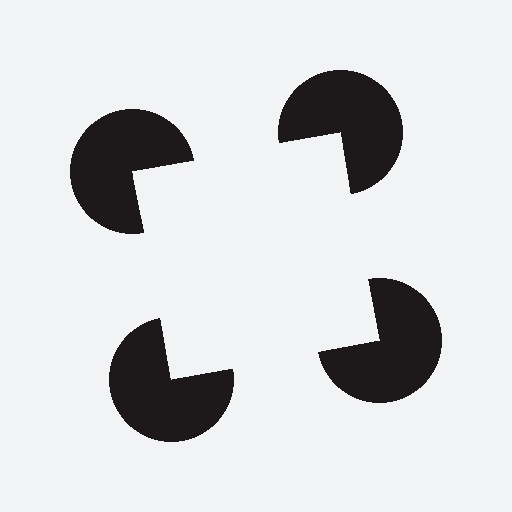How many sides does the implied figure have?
4 sides.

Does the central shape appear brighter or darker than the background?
It typically appears slightly brighter than the background, even though no actual brightness change is drawn.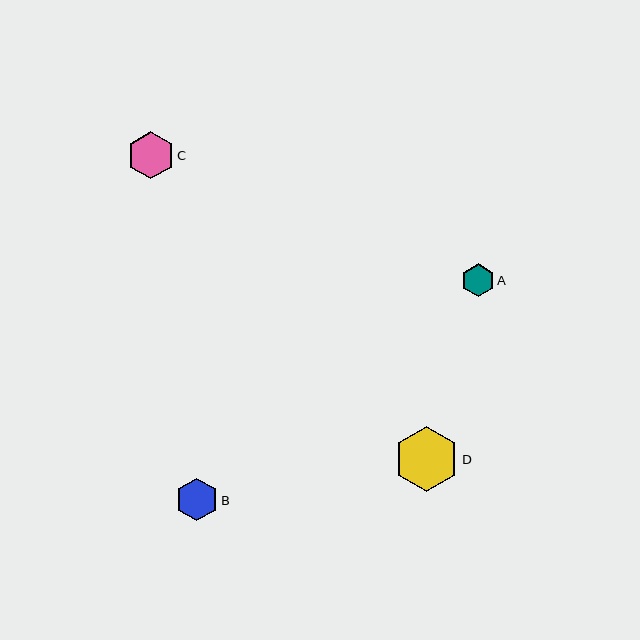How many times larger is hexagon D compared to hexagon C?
Hexagon D is approximately 1.4 times the size of hexagon C.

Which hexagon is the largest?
Hexagon D is the largest with a size of approximately 65 pixels.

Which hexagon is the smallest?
Hexagon A is the smallest with a size of approximately 33 pixels.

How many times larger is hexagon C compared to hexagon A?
Hexagon C is approximately 1.4 times the size of hexagon A.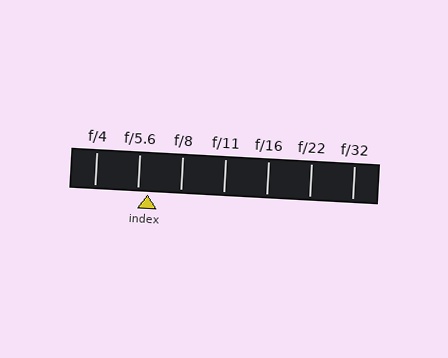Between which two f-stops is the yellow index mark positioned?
The index mark is between f/5.6 and f/8.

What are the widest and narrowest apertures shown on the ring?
The widest aperture shown is f/4 and the narrowest is f/32.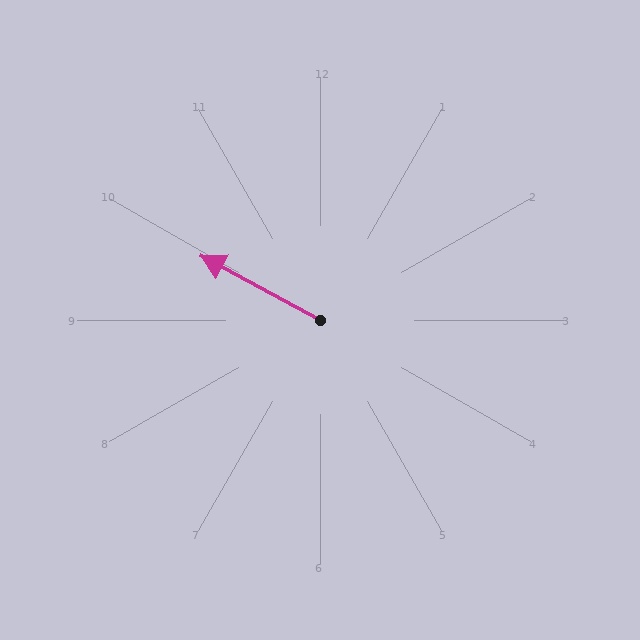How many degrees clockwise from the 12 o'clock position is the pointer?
Approximately 299 degrees.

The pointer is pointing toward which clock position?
Roughly 10 o'clock.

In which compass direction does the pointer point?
Northwest.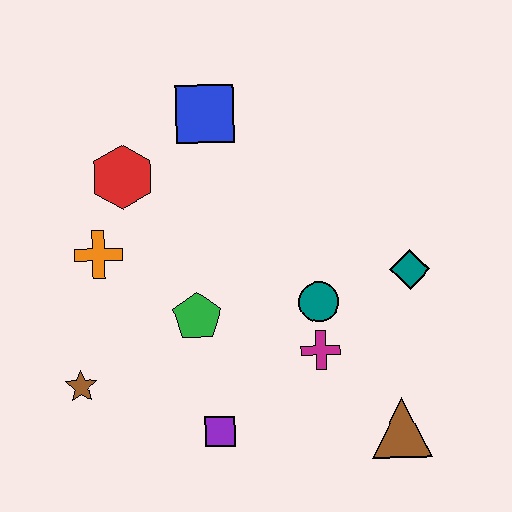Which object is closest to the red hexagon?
The orange cross is closest to the red hexagon.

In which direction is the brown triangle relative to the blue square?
The brown triangle is below the blue square.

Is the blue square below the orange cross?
No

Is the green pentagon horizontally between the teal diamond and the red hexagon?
Yes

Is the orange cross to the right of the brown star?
Yes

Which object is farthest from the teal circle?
The brown star is farthest from the teal circle.